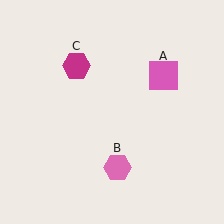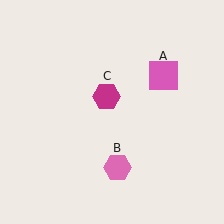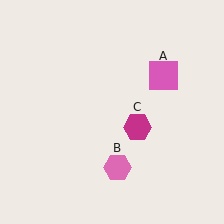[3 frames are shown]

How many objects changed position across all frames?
1 object changed position: magenta hexagon (object C).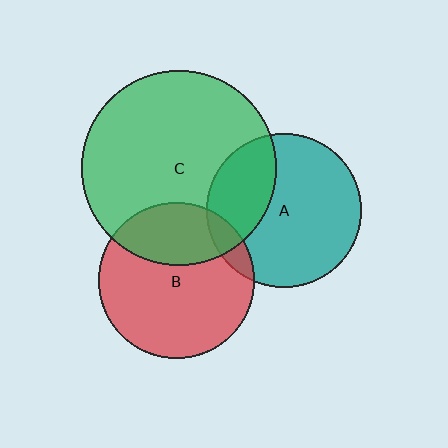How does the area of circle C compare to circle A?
Approximately 1.6 times.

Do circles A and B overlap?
Yes.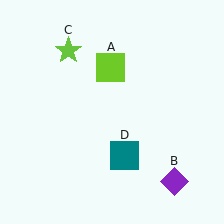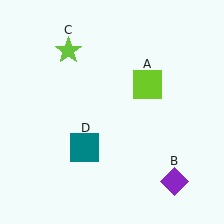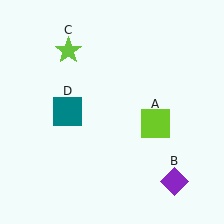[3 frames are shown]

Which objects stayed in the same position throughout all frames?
Purple diamond (object B) and lime star (object C) remained stationary.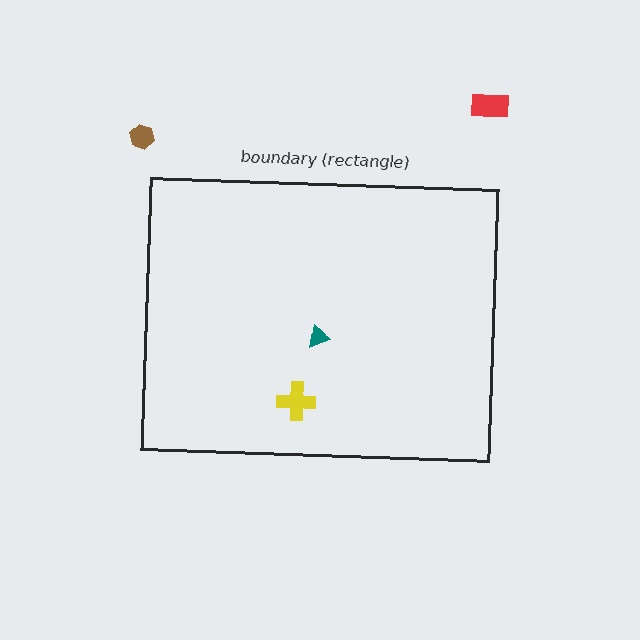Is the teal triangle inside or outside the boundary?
Inside.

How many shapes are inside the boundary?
2 inside, 2 outside.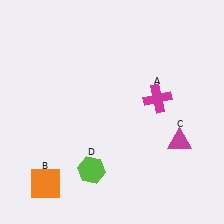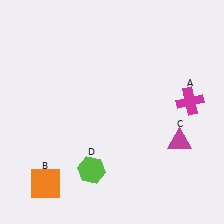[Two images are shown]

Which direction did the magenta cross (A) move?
The magenta cross (A) moved right.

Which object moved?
The magenta cross (A) moved right.